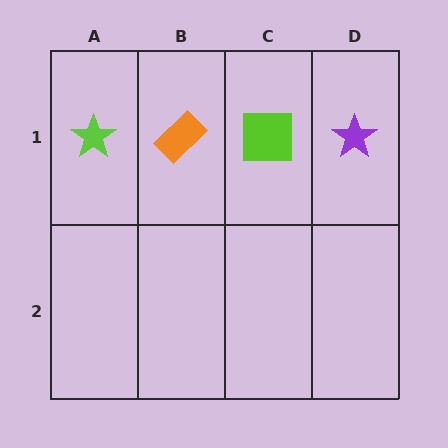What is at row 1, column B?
An orange rectangle.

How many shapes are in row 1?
4 shapes.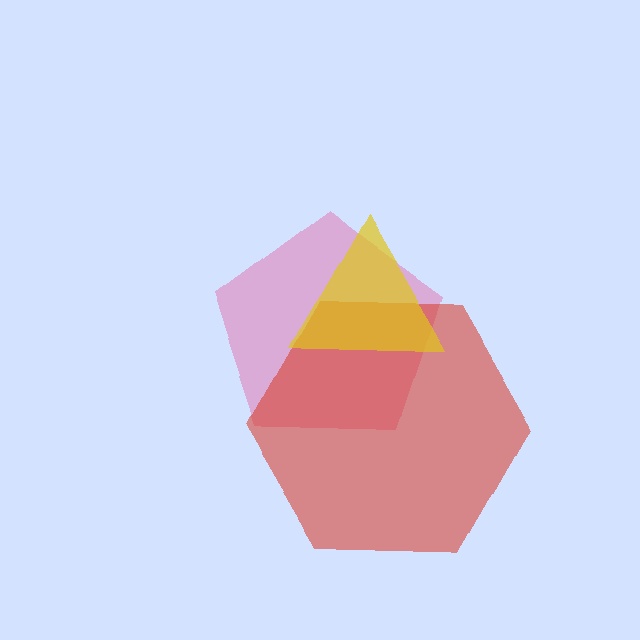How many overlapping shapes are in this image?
There are 3 overlapping shapes in the image.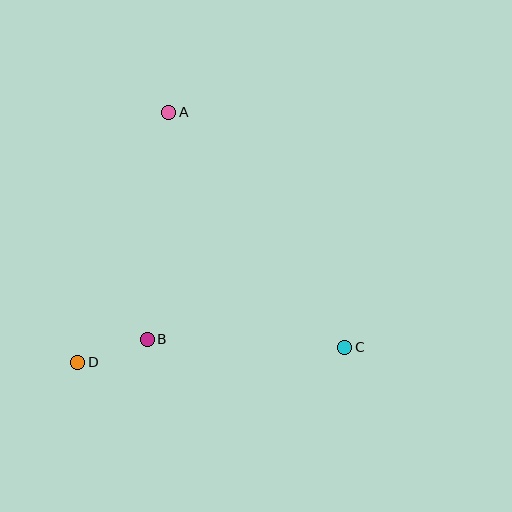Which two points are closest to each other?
Points B and D are closest to each other.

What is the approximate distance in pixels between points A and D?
The distance between A and D is approximately 266 pixels.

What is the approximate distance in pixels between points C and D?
The distance between C and D is approximately 267 pixels.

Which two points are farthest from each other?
Points A and C are farthest from each other.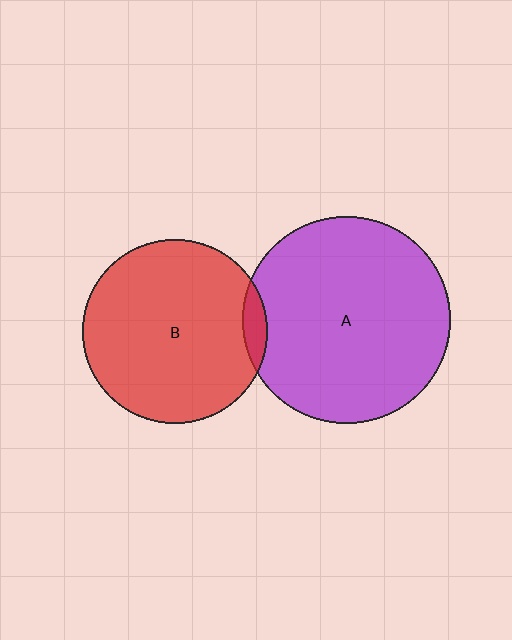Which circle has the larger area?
Circle A (purple).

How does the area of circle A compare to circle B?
Approximately 1.3 times.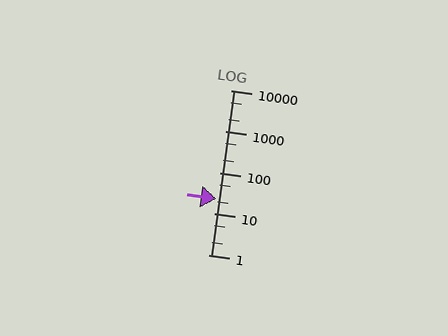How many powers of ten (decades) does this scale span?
The scale spans 4 decades, from 1 to 10000.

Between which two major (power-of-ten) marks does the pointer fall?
The pointer is between 10 and 100.